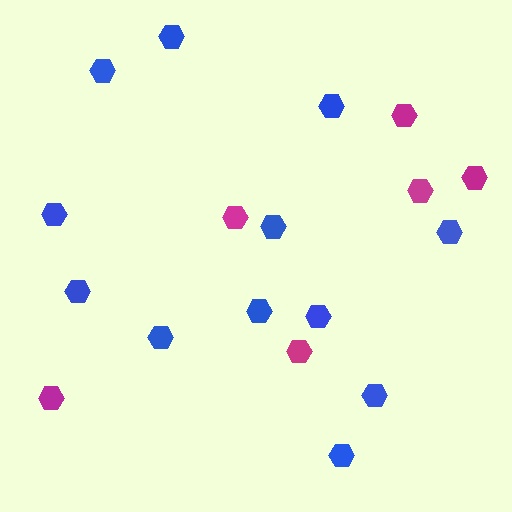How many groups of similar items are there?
There are 2 groups: one group of magenta hexagons (6) and one group of blue hexagons (12).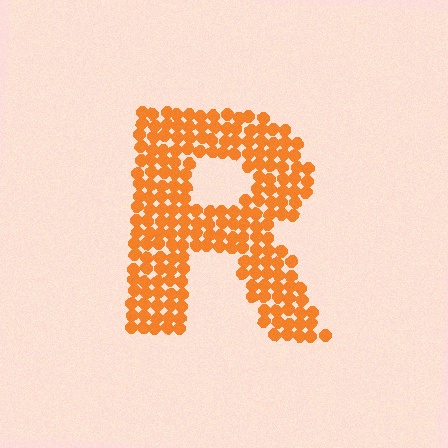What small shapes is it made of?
It is made of small circles.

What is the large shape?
The large shape is the letter R.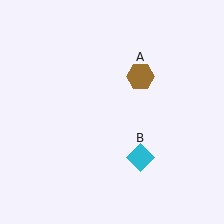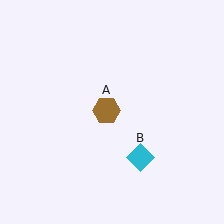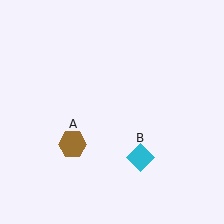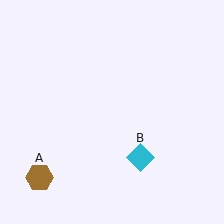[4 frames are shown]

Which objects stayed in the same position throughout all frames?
Cyan diamond (object B) remained stationary.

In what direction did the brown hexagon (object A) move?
The brown hexagon (object A) moved down and to the left.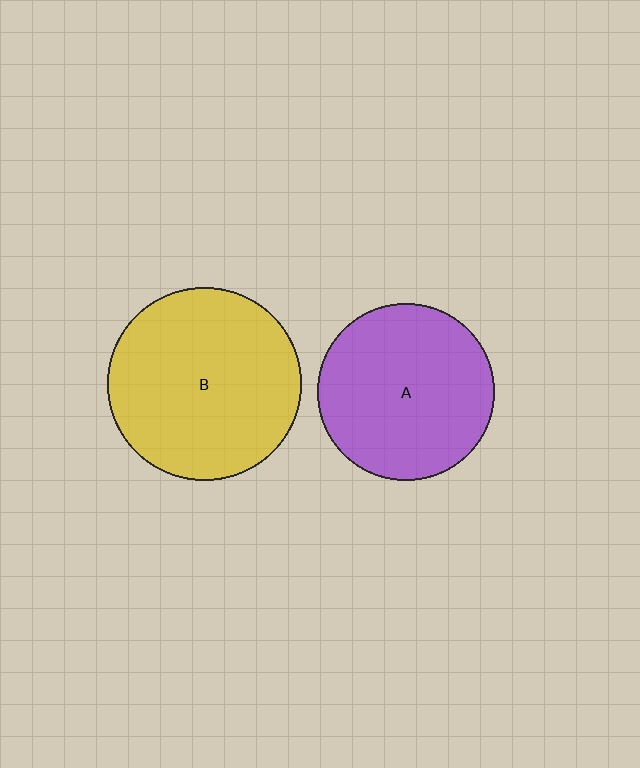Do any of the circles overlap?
No, none of the circles overlap.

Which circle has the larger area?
Circle B (yellow).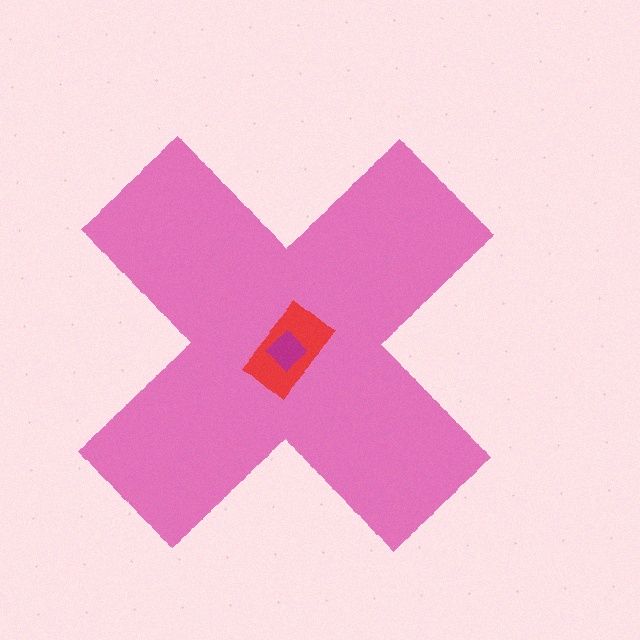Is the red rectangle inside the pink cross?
Yes.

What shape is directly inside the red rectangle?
The magenta diamond.